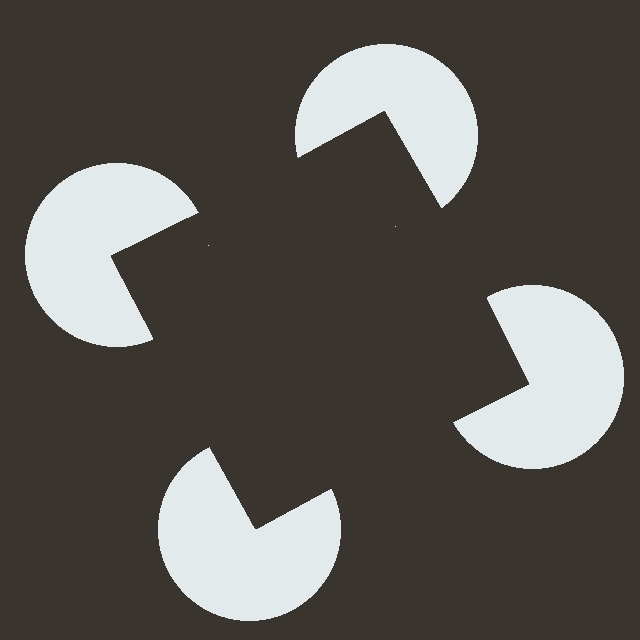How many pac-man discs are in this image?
There are 4 — one at each vertex of the illusory square.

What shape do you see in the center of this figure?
An illusory square — its edges are inferred from the aligned wedge cuts in the pac-man discs, not physically drawn.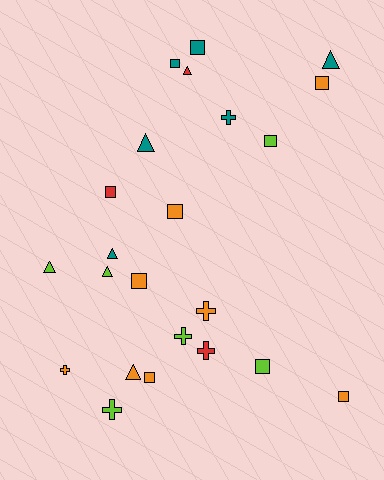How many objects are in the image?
There are 23 objects.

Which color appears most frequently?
Orange, with 8 objects.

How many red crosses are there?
There is 1 red cross.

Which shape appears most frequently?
Square, with 10 objects.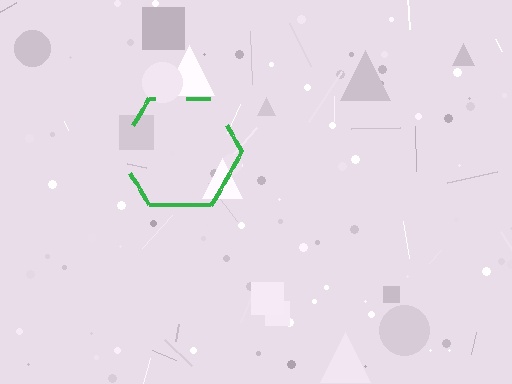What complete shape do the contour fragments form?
The contour fragments form a hexagon.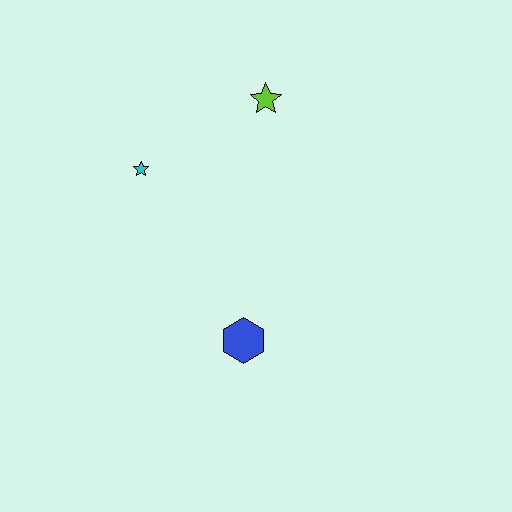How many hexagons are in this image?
There is 1 hexagon.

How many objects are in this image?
There are 3 objects.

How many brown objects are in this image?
There are no brown objects.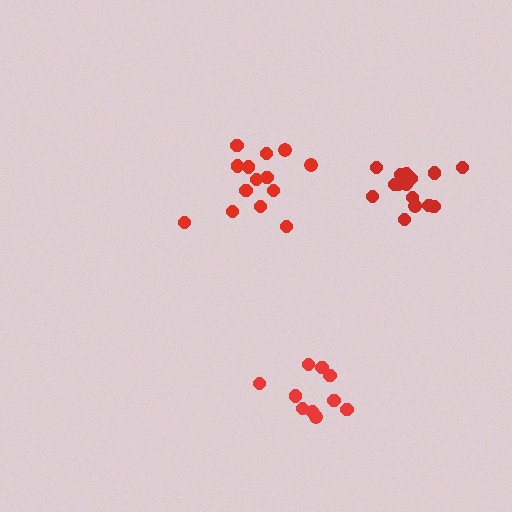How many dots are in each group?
Group 1: 10 dots, Group 2: 14 dots, Group 3: 15 dots (39 total).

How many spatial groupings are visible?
There are 3 spatial groupings.